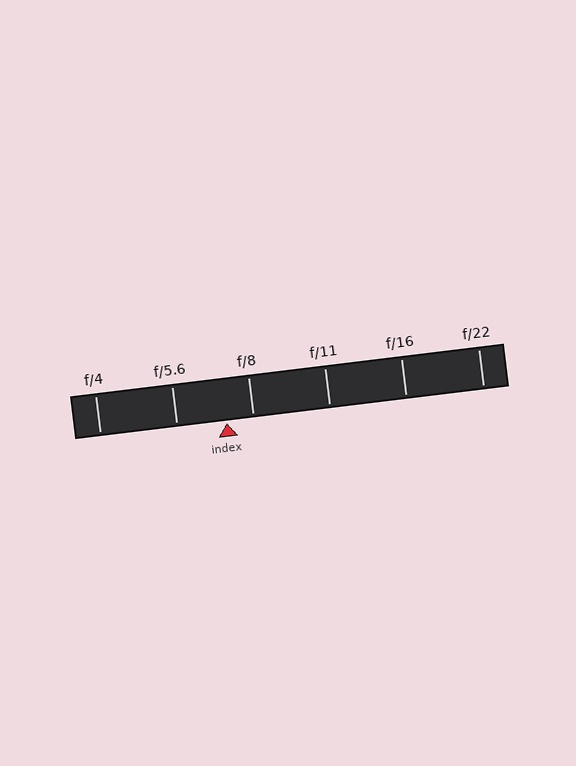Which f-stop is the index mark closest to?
The index mark is closest to f/8.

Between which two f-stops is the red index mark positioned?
The index mark is between f/5.6 and f/8.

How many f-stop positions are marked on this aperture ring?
There are 6 f-stop positions marked.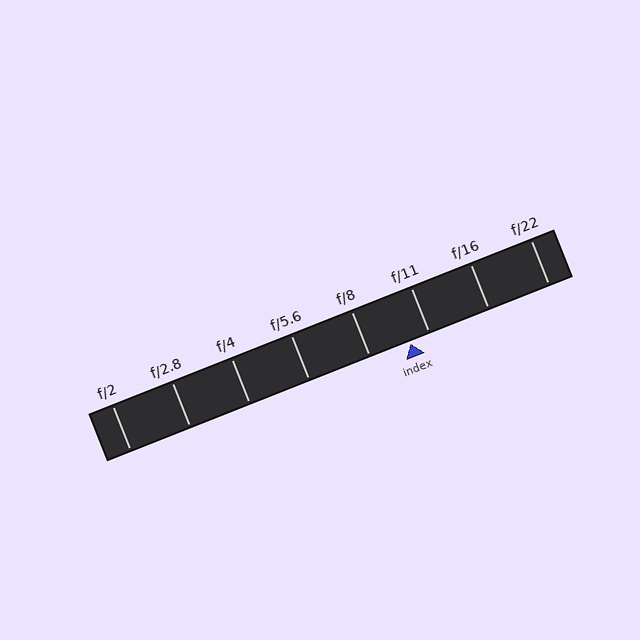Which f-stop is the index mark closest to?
The index mark is closest to f/11.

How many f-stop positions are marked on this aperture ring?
There are 8 f-stop positions marked.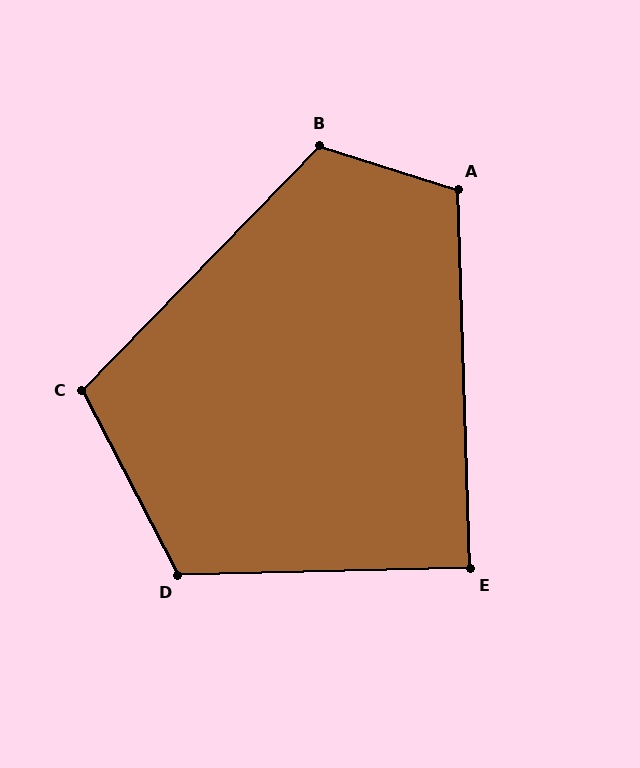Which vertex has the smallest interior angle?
E, at approximately 89 degrees.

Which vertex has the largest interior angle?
B, at approximately 117 degrees.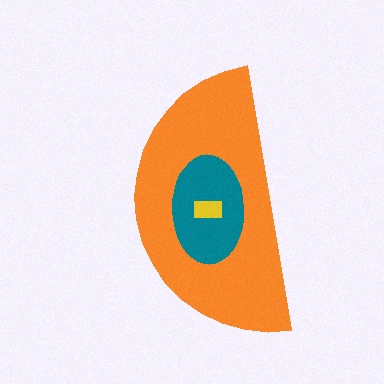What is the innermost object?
The yellow rectangle.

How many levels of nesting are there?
3.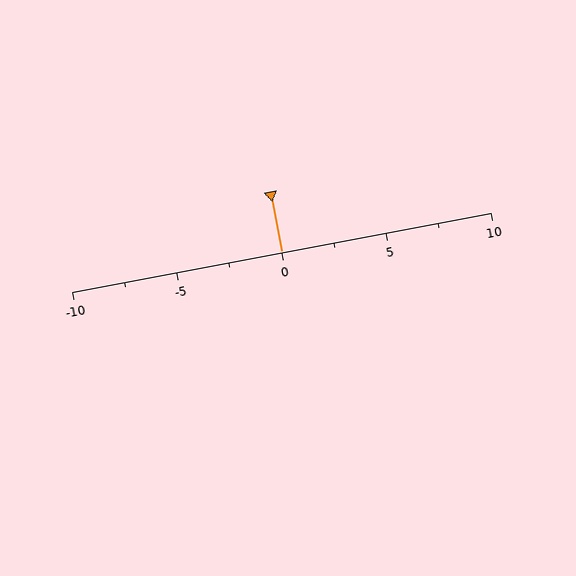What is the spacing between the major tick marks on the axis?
The major ticks are spaced 5 apart.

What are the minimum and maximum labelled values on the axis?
The axis runs from -10 to 10.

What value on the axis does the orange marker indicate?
The marker indicates approximately 0.